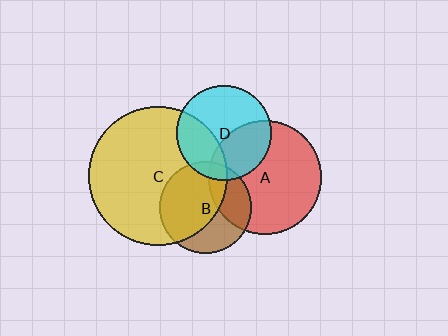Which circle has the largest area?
Circle C (yellow).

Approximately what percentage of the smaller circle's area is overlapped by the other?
Approximately 35%.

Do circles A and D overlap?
Yes.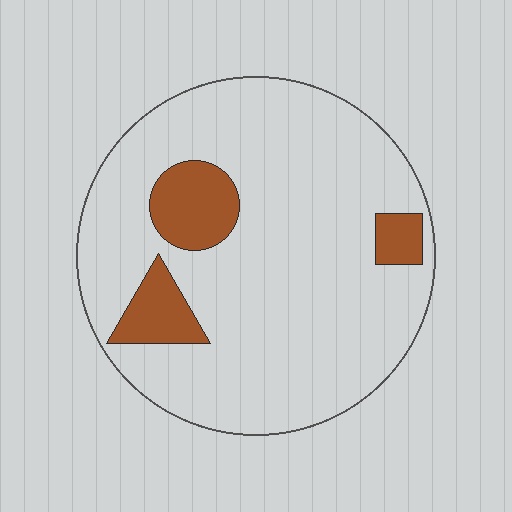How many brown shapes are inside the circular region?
3.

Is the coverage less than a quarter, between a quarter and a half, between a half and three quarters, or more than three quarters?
Less than a quarter.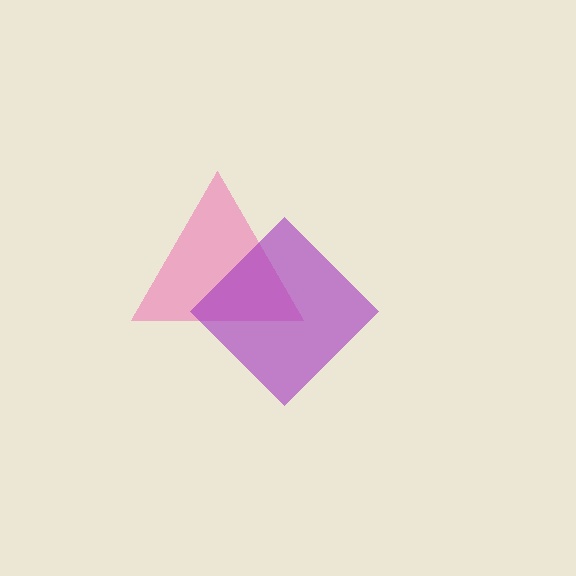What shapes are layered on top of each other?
The layered shapes are: a pink triangle, a purple diamond.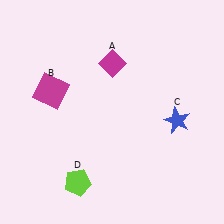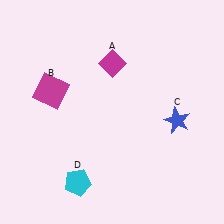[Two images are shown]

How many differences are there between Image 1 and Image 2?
There is 1 difference between the two images.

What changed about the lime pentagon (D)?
In Image 1, D is lime. In Image 2, it changed to cyan.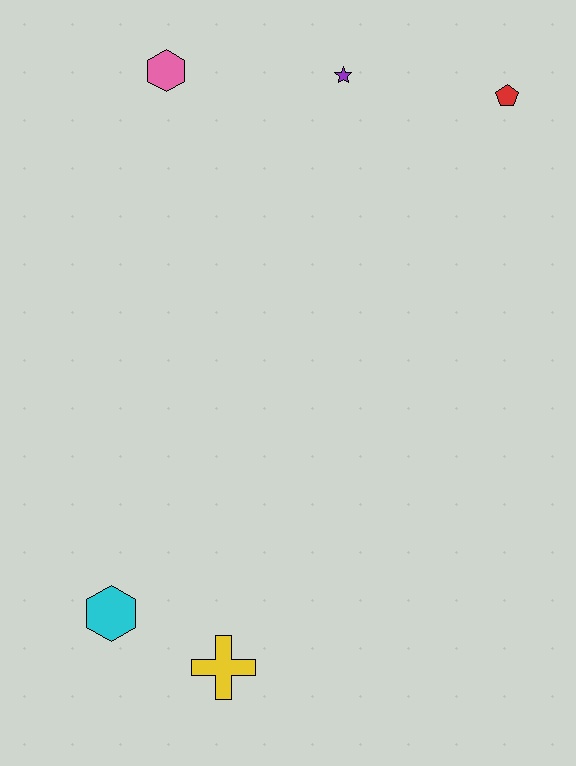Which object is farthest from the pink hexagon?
The yellow cross is farthest from the pink hexagon.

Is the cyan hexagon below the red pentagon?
Yes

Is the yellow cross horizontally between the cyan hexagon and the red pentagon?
Yes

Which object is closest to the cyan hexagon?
The yellow cross is closest to the cyan hexagon.